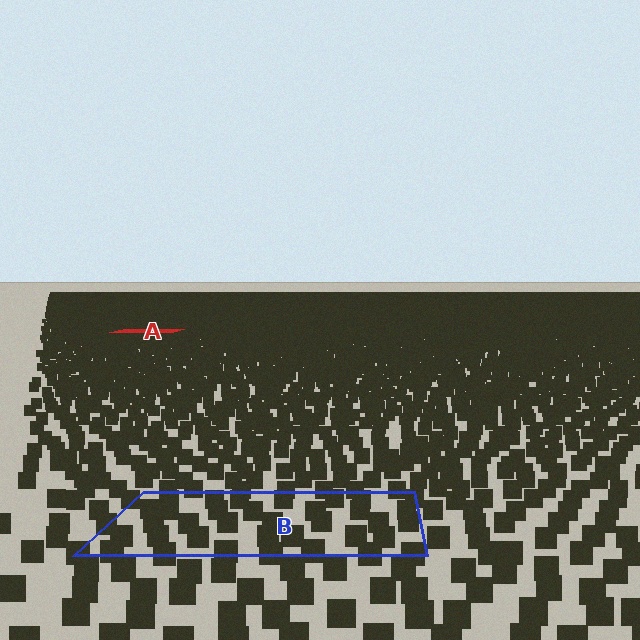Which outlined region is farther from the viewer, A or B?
Region A is farther from the viewer — the texture elements inside it appear smaller and more densely packed.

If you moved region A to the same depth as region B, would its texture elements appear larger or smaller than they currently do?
They would appear larger. At a closer depth, the same texture elements are projected at a bigger on-screen size.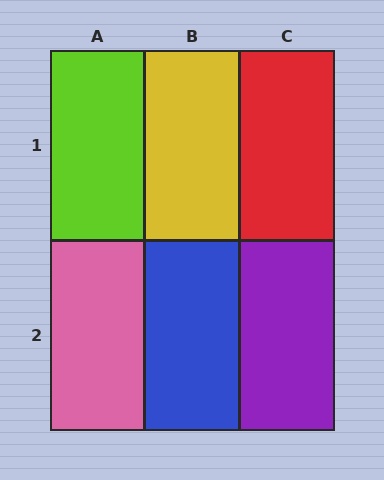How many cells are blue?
1 cell is blue.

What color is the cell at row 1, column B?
Yellow.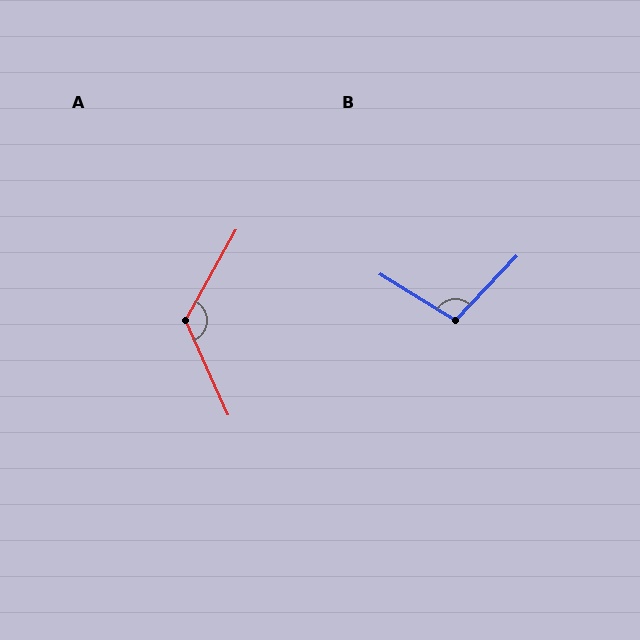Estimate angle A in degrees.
Approximately 127 degrees.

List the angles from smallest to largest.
B (102°), A (127°).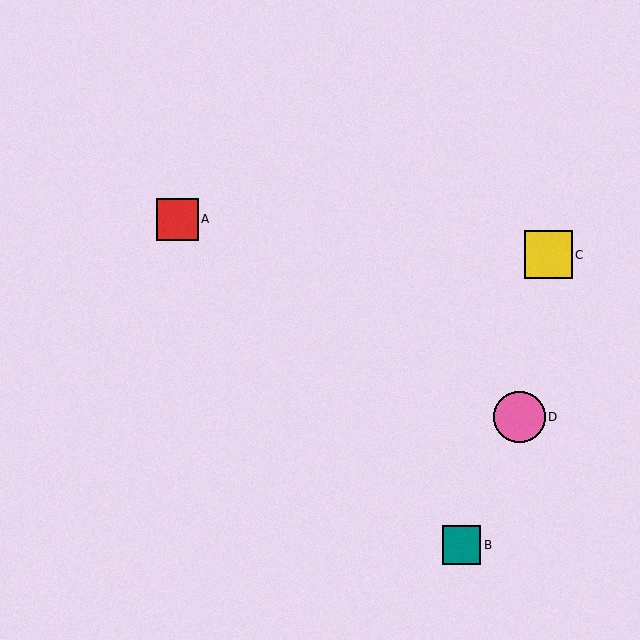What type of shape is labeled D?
Shape D is a pink circle.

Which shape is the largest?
The pink circle (labeled D) is the largest.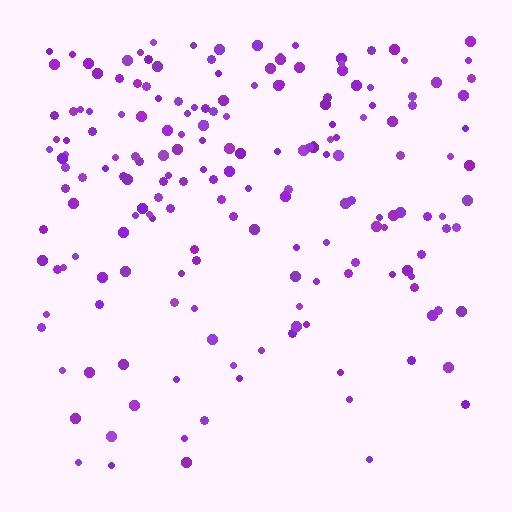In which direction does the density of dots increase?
From bottom to top, with the top side densest.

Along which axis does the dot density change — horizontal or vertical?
Vertical.